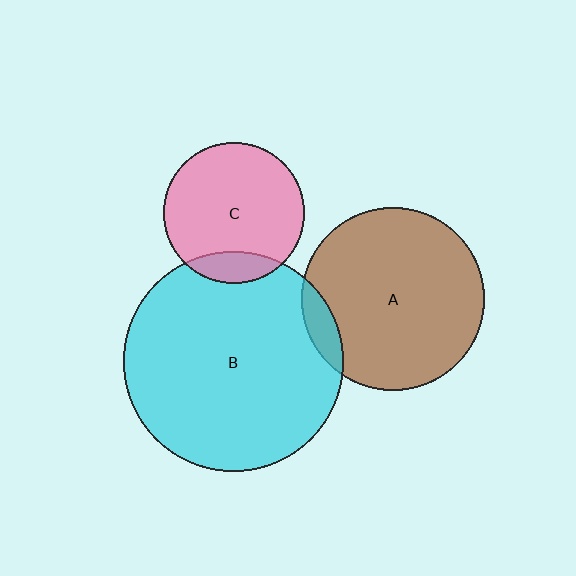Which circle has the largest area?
Circle B (cyan).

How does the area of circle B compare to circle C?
Approximately 2.4 times.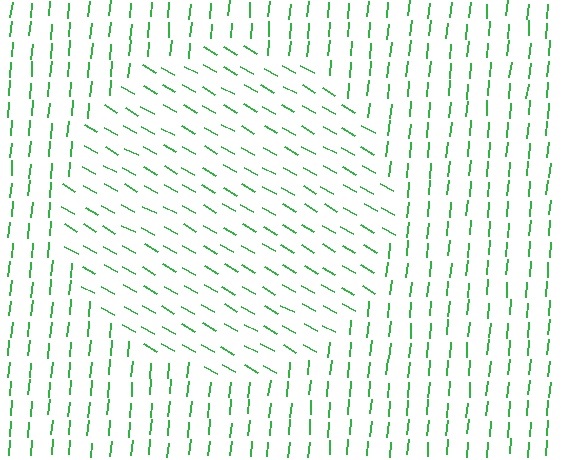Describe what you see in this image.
The image is filled with small green line segments. A circle region in the image has lines oriented differently from the surrounding lines, creating a visible texture boundary.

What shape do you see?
I see a circle.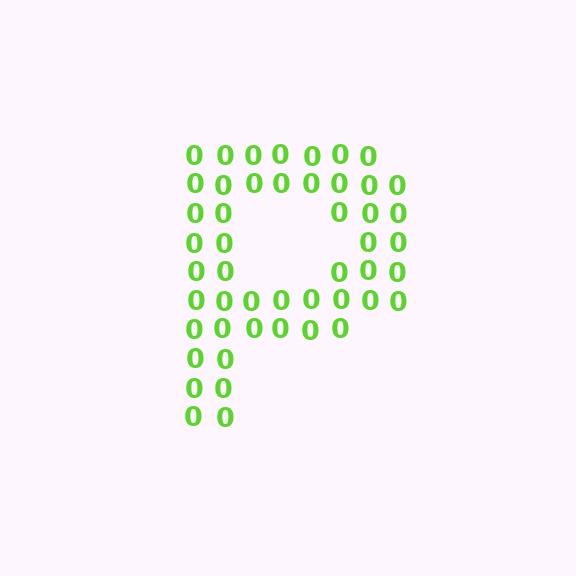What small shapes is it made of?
It is made of small digit 0's.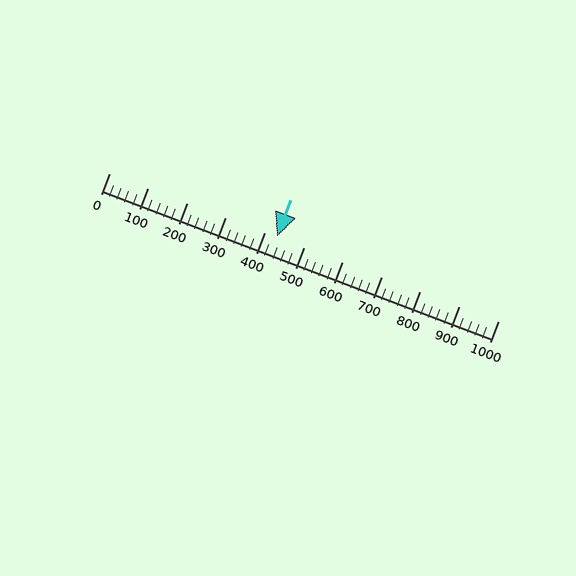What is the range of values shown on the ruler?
The ruler shows values from 0 to 1000.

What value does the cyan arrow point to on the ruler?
The cyan arrow points to approximately 431.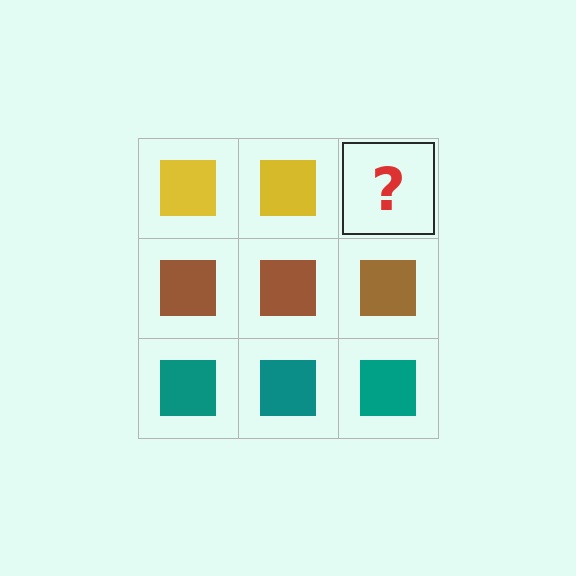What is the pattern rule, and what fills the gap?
The rule is that each row has a consistent color. The gap should be filled with a yellow square.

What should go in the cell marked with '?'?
The missing cell should contain a yellow square.